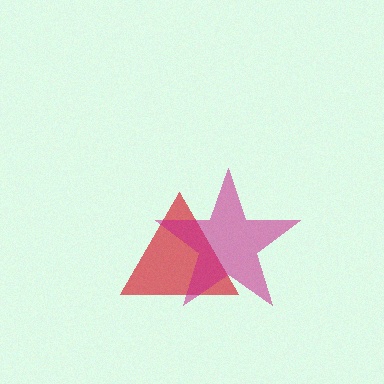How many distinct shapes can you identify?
There are 2 distinct shapes: a red triangle, a magenta star.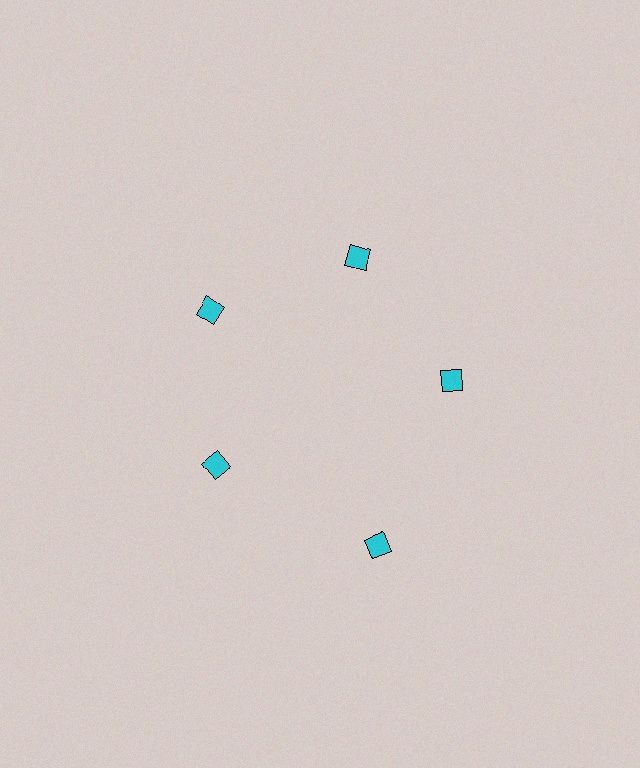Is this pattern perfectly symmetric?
No. The 5 cyan diamonds are arranged in a ring, but one element near the 5 o'clock position is pushed outward from the center, breaking the 5-fold rotational symmetry.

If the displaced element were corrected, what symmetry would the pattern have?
It would have 5-fold rotational symmetry — the pattern would map onto itself every 72 degrees.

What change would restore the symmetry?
The symmetry would be restored by moving it inward, back onto the ring so that all 5 diamonds sit at equal angles and equal distance from the center.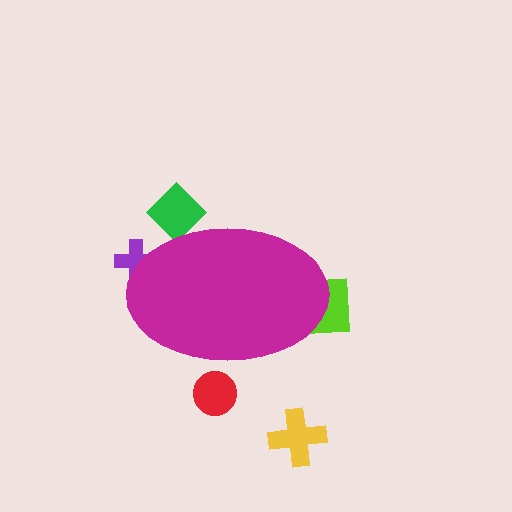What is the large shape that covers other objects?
A magenta ellipse.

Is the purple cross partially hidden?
Yes, the purple cross is partially hidden behind the magenta ellipse.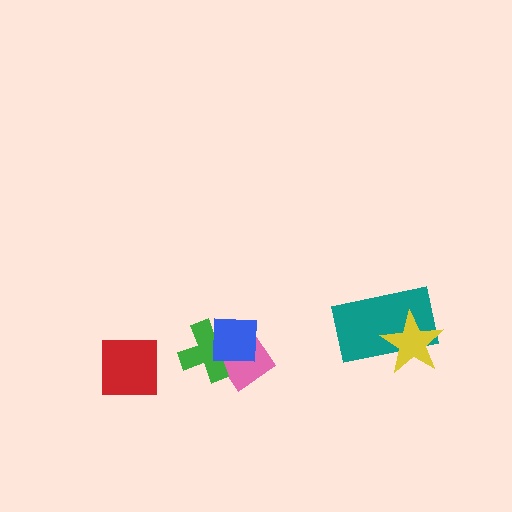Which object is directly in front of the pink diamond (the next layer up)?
The green cross is directly in front of the pink diamond.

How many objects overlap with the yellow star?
1 object overlaps with the yellow star.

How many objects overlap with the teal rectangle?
1 object overlaps with the teal rectangle.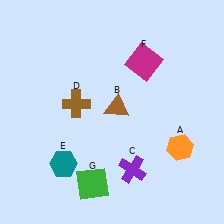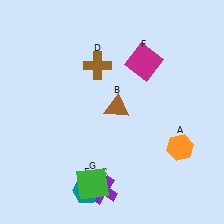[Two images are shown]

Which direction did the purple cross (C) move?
The purple cross (C) moved left.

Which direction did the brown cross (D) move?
The brown cross (D) moved up.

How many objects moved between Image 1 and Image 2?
3 objects moved between the two images.